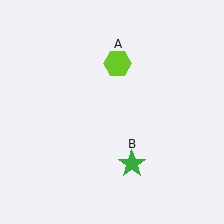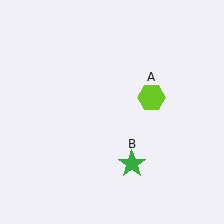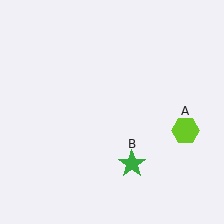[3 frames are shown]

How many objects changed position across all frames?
1 object changed position: lime hexagon (object A).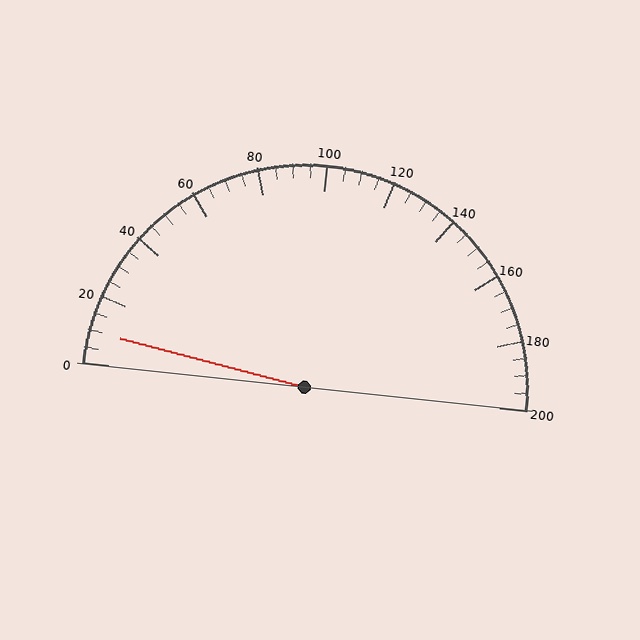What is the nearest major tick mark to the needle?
The nearest major tick mark is 0.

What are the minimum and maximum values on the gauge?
The gauge ranges from 0 to 200.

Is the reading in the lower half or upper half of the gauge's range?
The reading is in the lower half of the range (0 to 200).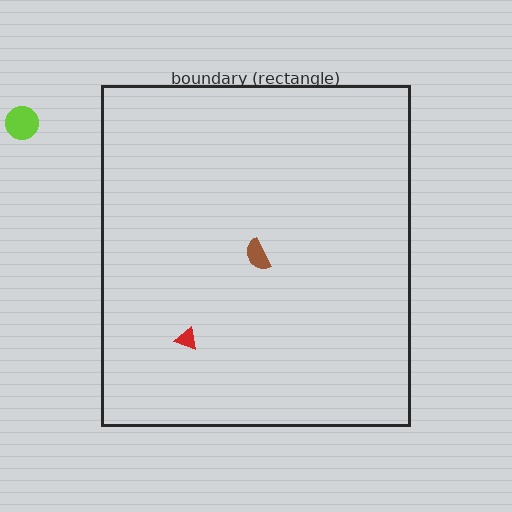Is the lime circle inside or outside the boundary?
Outside.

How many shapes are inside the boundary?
2 inside, 1 outside.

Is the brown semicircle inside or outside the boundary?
Inside.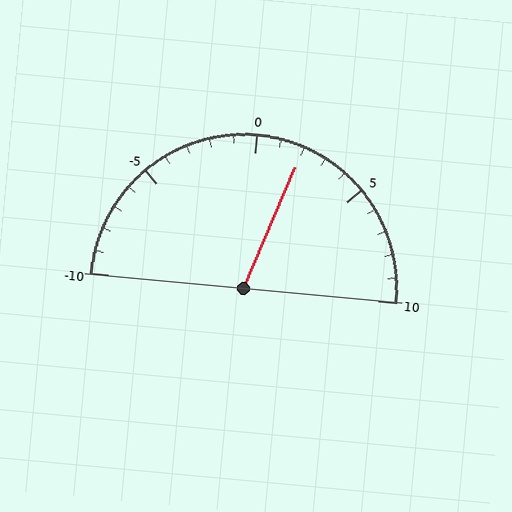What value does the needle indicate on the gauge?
The needle indicates approximately 2.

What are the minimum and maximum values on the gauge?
The gauge ranges from -10 to 10.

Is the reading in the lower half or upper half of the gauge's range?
The reading is in the upper half of the range (-10 to 10).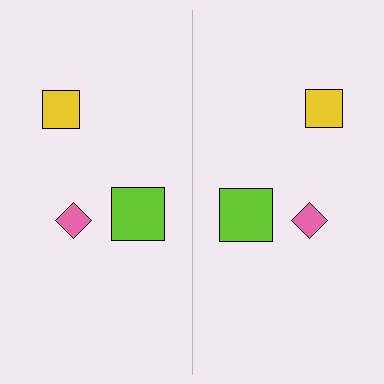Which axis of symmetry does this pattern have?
The pattern has a vertical axis of symmetry running through the center of the image.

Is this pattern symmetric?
Yes, this pattern has bilateral (reflection) symmetry.